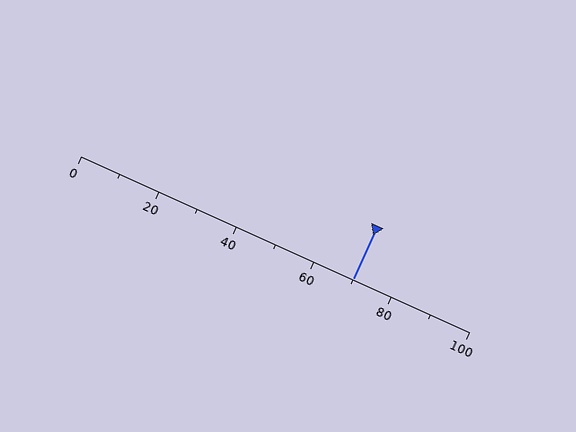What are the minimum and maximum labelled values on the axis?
The axis runs from 0 to 100.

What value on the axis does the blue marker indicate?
The marker indicates approximately 70.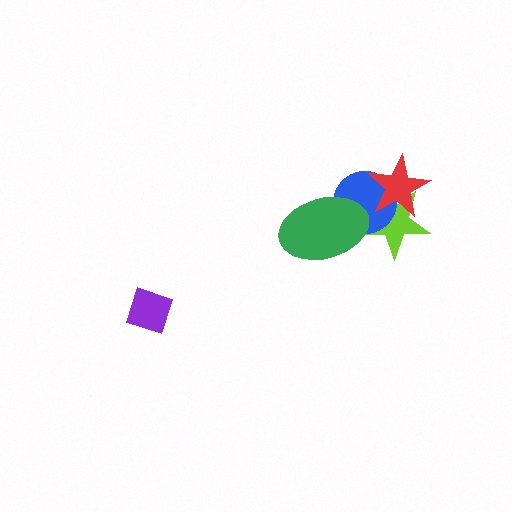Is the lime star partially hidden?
Yes, it is partially covered by another shape.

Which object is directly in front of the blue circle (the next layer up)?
The green ellipse is directly in front of the blue circle.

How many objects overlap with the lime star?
3 objects overlap with the lime star.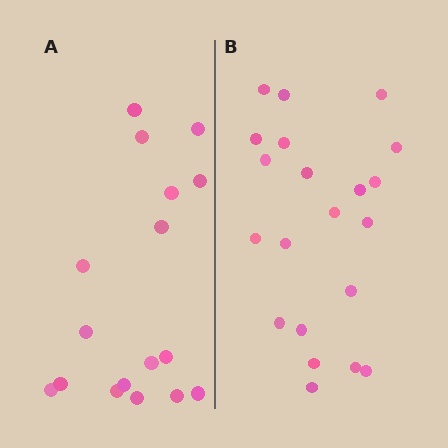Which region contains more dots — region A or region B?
Region B (the right region) has more dots.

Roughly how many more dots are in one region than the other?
Region B has about 4 more dots than region A.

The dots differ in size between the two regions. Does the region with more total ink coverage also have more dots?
No. Region A has more total ink coverage because its dots are larger, but region B actually contains more individual dots. Total area can be misleading — the number of items is what matters here.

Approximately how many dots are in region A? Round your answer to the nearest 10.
About 20 dots. (The exact count is 17, which rounds to 20.)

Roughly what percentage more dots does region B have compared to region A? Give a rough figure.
About 25% more.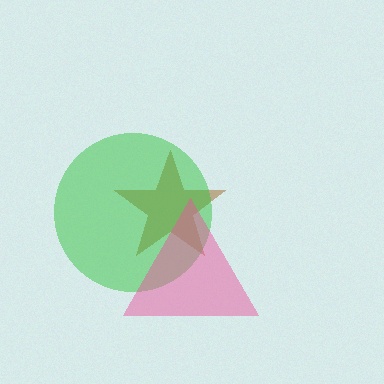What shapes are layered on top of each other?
The layered shapes are: a brown star, a green circle, a pink triangle.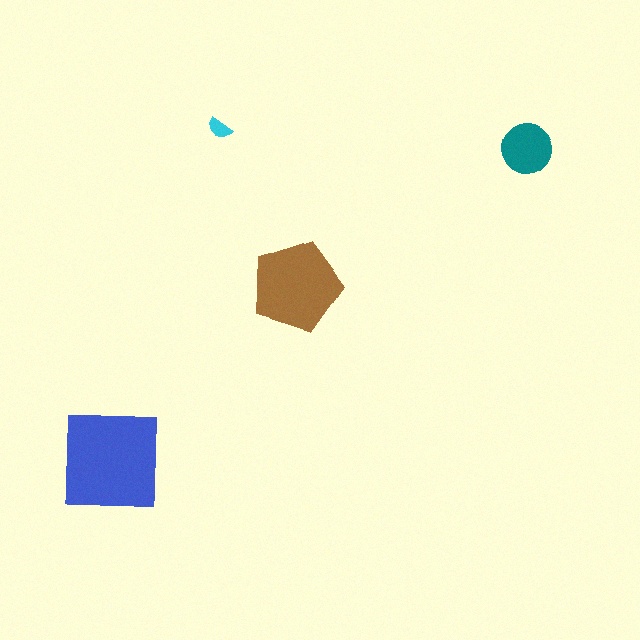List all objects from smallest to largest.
The cyan semicircle, the teal circle, the brown pentagon, the blue square.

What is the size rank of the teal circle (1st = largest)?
3rd.